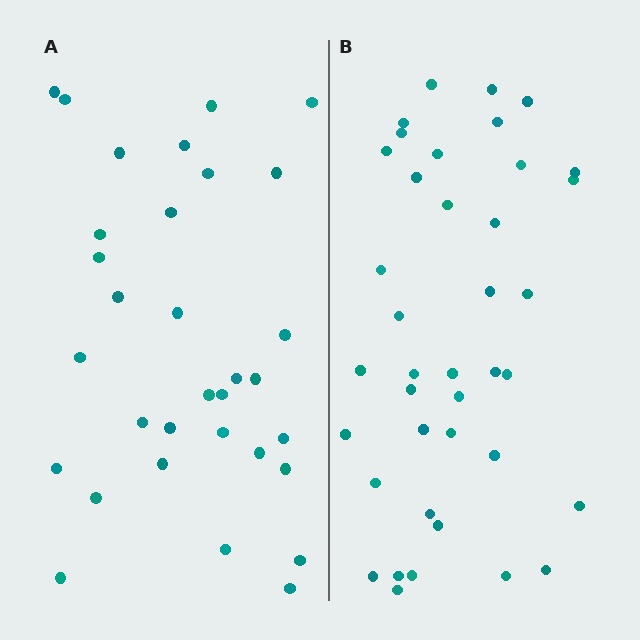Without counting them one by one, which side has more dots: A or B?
Region B (the right region) has more dots.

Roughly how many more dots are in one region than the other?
Region B has roughly 8 or so more dots than region A.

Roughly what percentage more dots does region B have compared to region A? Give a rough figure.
About 20% more.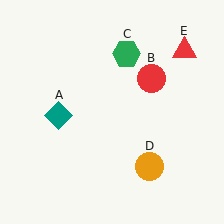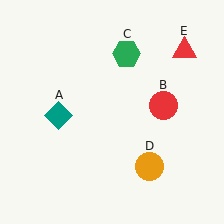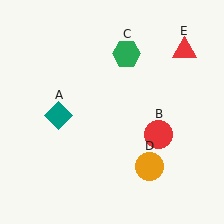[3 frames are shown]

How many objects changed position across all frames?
1 object changed position: red circle (object B).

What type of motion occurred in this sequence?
The red circle (object B) rotated clockwise around the center of the scene.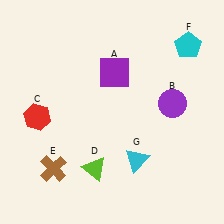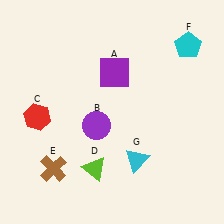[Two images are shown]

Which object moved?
The purple circle (B) moved left.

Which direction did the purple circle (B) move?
The purple circle (B) moved left.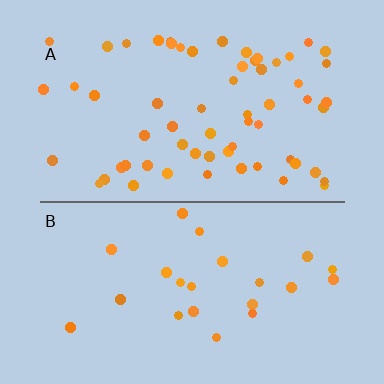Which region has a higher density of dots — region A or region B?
A (the top).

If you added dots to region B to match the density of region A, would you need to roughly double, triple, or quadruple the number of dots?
Approximately triple.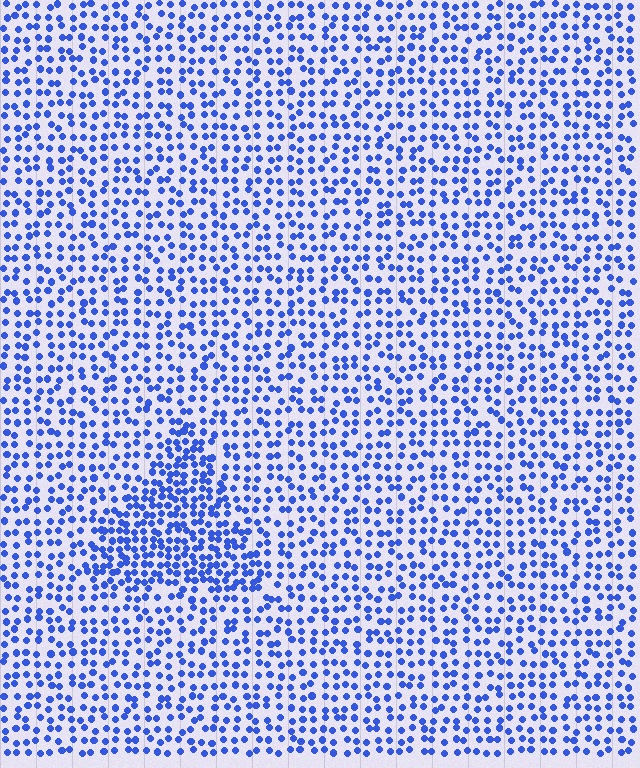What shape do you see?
I see a triangle.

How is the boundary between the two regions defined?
The boundary is defined by a change in element density (approximately 1.8x ratio). All elements are the same color, size, and shape.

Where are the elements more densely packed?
The elements are more densely packed inside the triangle boundary.